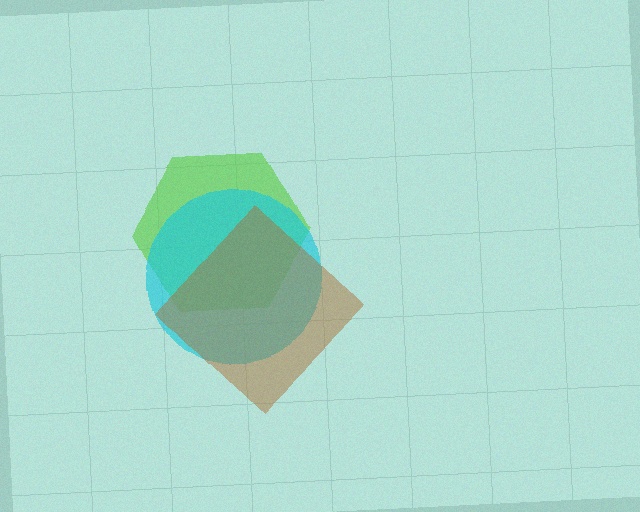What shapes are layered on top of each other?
The layered shapes are: a lime hexagon, a cyan circle, a brown diamond.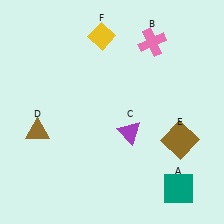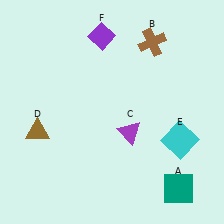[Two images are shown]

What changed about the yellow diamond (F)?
In Image 1, F is yellow. In Image 2, it changed to purple.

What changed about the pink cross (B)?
In Image 1, B is pink. In Image 2, it changed to brown.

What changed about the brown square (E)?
In Image 1, E is brown. In Image 2, it changed to cyan.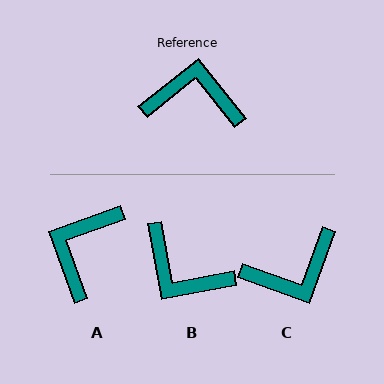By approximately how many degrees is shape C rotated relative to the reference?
Approximately 148 degrees clockwise.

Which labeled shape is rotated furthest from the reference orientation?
B, about 152 degrees away.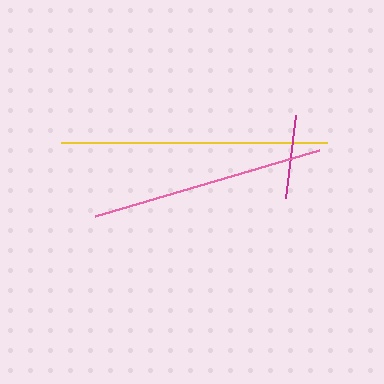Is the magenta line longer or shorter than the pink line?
The pink line is longer than the magenta line.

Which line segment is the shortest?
The magenta line is the shortest at approximately 84 pixels.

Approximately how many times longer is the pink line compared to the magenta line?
The pink line is approximately 2.8 times the length of the magenta line.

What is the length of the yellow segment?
The yellow segment is approximately 266 pixels long.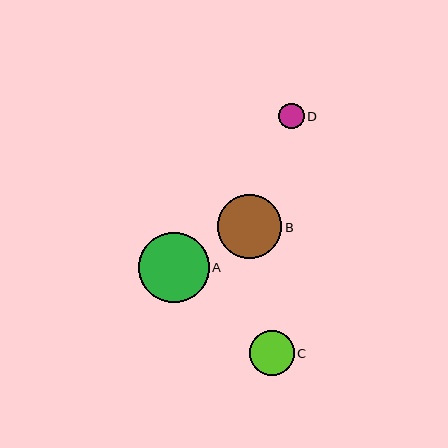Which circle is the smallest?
Circle D is the smallest with a size of approximately 25 pixels.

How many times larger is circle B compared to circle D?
Circle B is approximately 2.5 times the size of circle D.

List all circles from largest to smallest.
From largest to smallest: A, B, C, D.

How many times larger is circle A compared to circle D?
Circle A is approximately 2.8 times the size of circle D.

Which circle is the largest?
Circle A is the largest with a size of approximately 70 pixels.